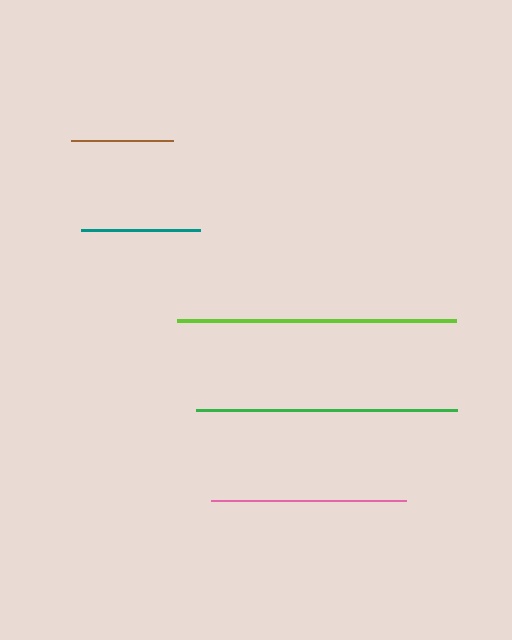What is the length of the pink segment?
The pink segment is approximately 195 pixels long.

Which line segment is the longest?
The lime line is the longest at approximately 279 pixels.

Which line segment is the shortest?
The brown line is the shortest at approximately 103 pixels.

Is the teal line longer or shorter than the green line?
The green line is longer than the teal line.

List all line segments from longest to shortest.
From longest to shortest: lime, green, pink, teal, brown.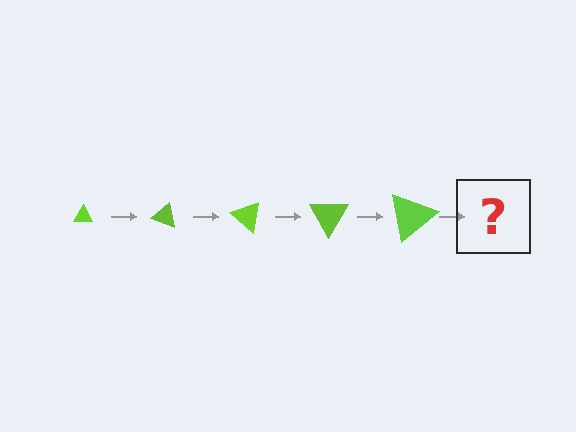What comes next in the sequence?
The next element should be a triangle, larger than the previous one and rotated 100 degrees from the start.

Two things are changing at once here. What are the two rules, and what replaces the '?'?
The two rules are that the triangle grows larger each step and it rotates 20 degrees each step. The '?' should be a triangle, larger than the previous one and rotated 100 degrees from the start.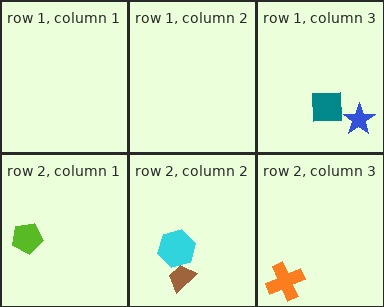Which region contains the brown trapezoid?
The row 2, column 2 region.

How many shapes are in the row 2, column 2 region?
2.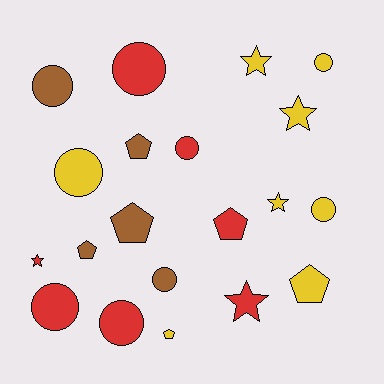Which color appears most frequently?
Yellow, with 8 objects.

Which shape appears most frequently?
Circle, with 9 objects.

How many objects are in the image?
There are 20 objects.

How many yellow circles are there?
There are 3 yellow circles.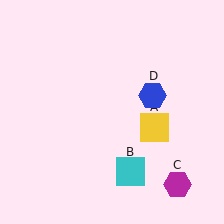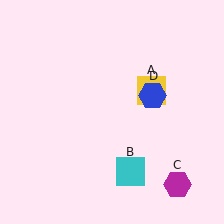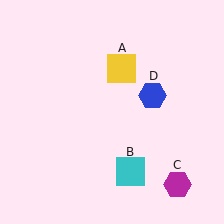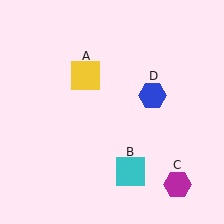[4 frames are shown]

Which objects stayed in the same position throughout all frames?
Cyan square (object B) and magenta hexagon (object C) and blue hexagon (object D) remained stationary.